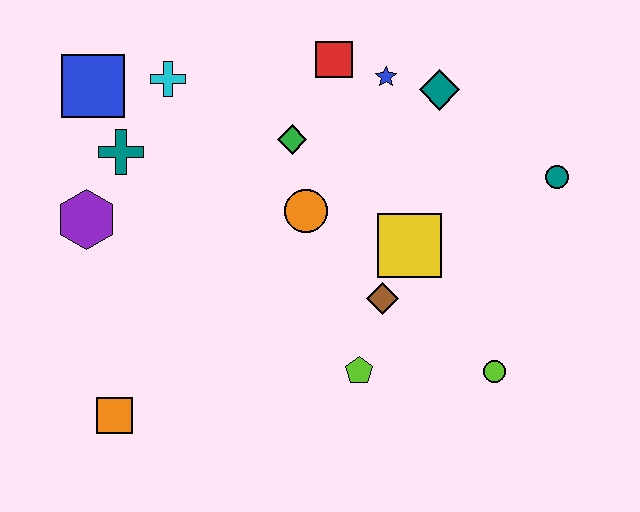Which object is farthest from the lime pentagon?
The blue square is farthest from the lime pentagon.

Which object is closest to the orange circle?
The green diamond is closest to the orange circle.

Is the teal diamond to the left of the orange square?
No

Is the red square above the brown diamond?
Yes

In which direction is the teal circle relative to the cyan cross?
The teal circle is to the right of the cyan cross.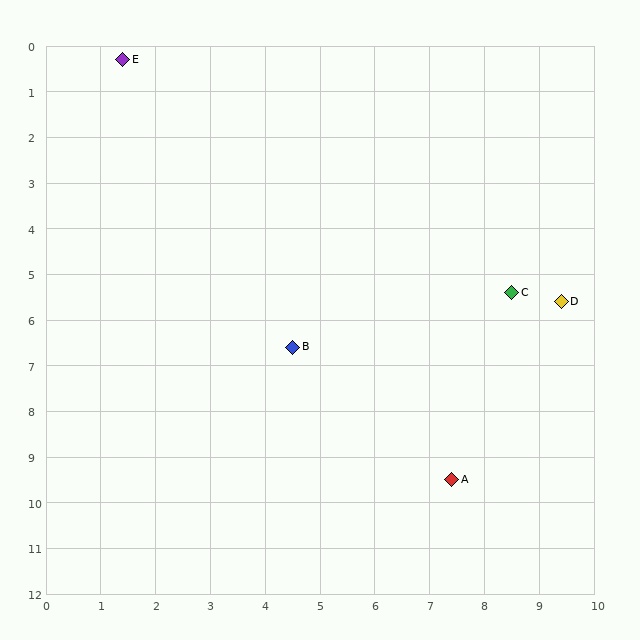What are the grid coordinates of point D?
Point D is at approximately (9.4, 5.6).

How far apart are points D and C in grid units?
Points D and C are about 0.9 grid units apart.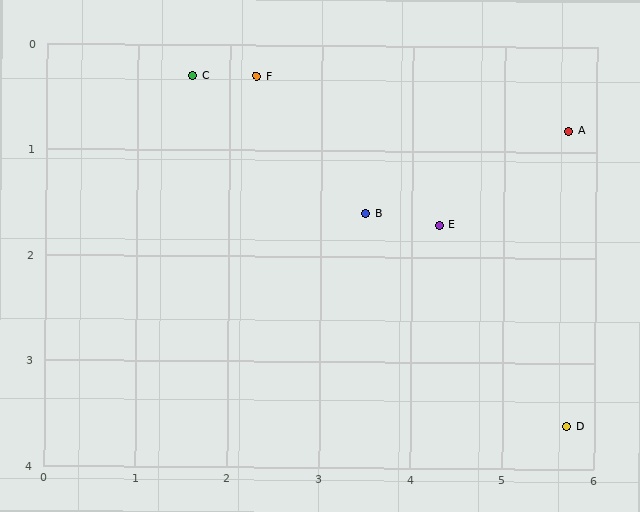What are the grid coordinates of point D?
Point D is at approximately (5.7, 3.6).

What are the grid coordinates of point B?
Point B is at approximately (3.5, 1.6).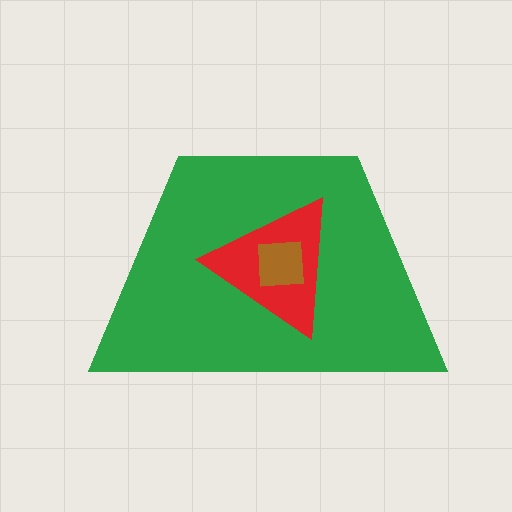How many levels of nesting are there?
3.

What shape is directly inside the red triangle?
The brown square.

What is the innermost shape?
The brown square.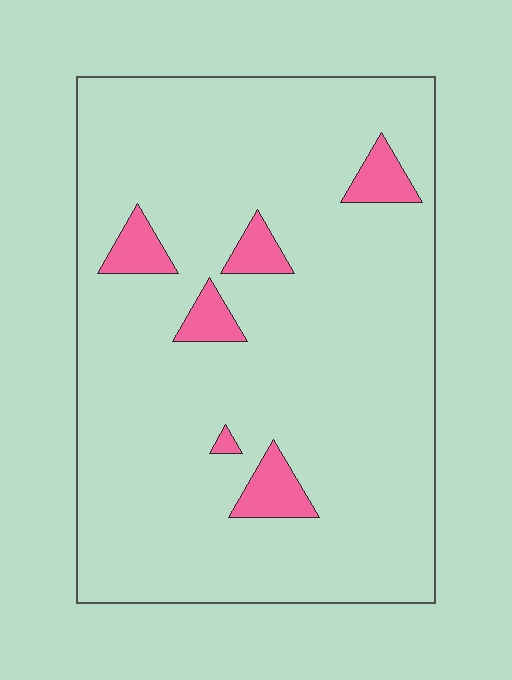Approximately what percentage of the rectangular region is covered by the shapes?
Approximately 10%.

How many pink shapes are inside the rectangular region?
6.